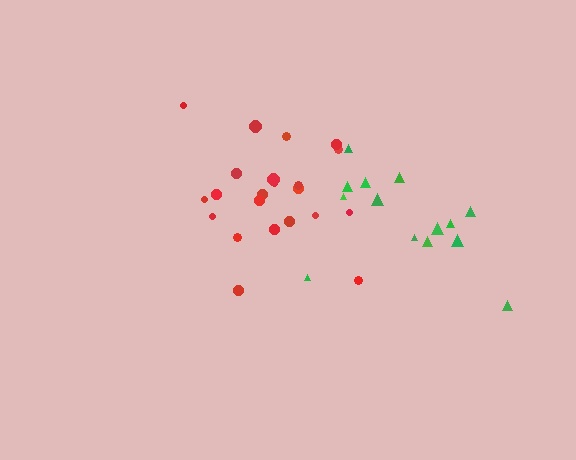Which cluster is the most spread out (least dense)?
Green.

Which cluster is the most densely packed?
Red.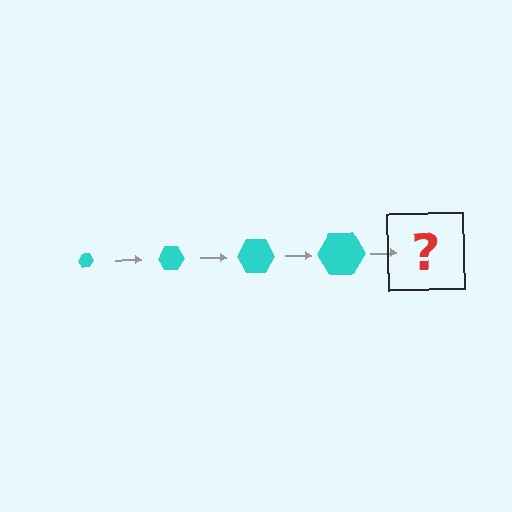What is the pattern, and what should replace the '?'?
The pattern is that the hexagon gets progressively larger each step. The '?' should be a cyan hexagon, larger than the previous one.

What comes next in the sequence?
The next element should be a cyan hexagon, larger than the previous one.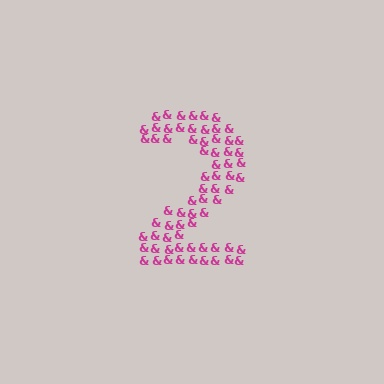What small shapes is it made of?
It is made of small ampersands.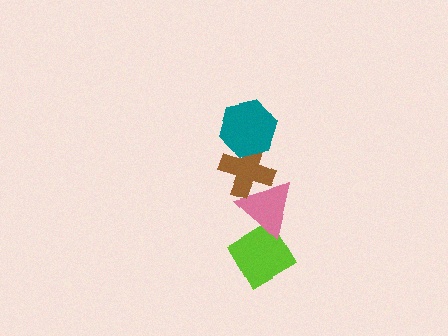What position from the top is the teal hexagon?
The teal hexagon is 1st from the top.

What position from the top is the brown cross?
The brown cross is 2nd from the top.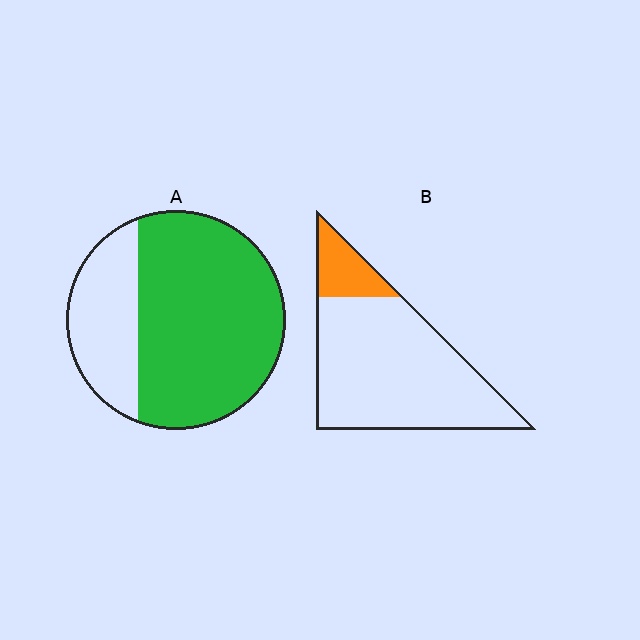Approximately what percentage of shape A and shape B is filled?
A is approximately 70% and B is approximately 15%.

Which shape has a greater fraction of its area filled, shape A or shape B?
Shape A.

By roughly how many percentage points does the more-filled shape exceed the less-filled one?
By roughly 55 percentage points (A over B).